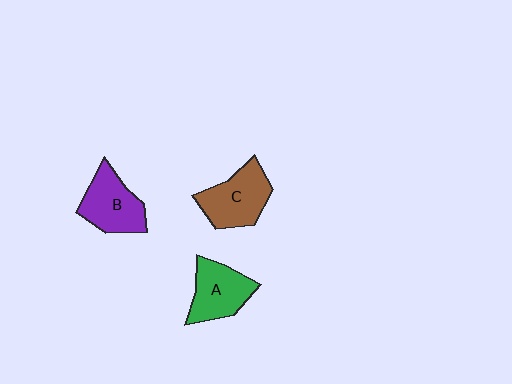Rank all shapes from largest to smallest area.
From largest to smallest: C (brown), B (purple), A (green).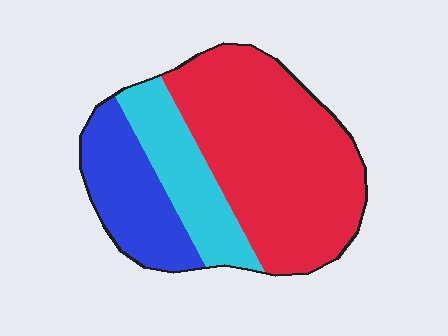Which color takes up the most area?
Red, at roughly 55%.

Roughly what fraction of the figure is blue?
Blue takes up about one fifth (1/5) of the figure.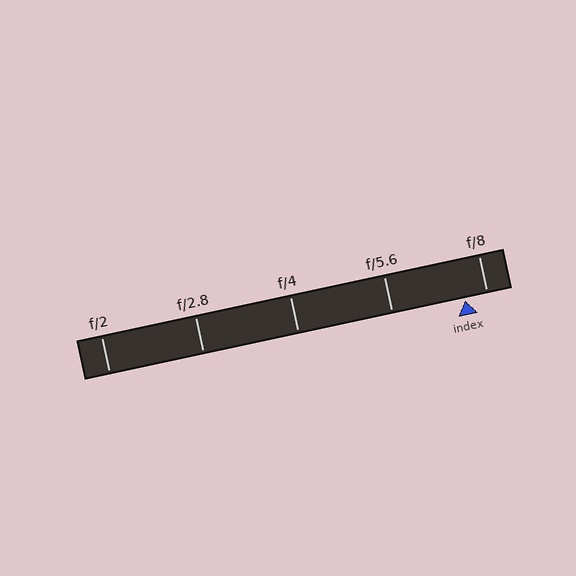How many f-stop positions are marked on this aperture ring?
There are 5 f-stop positions marked.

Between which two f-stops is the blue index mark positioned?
The index mark is between f/5.6 and f/8.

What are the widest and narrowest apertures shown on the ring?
The widest aperture shown is f/2 and the narrowest is f/8.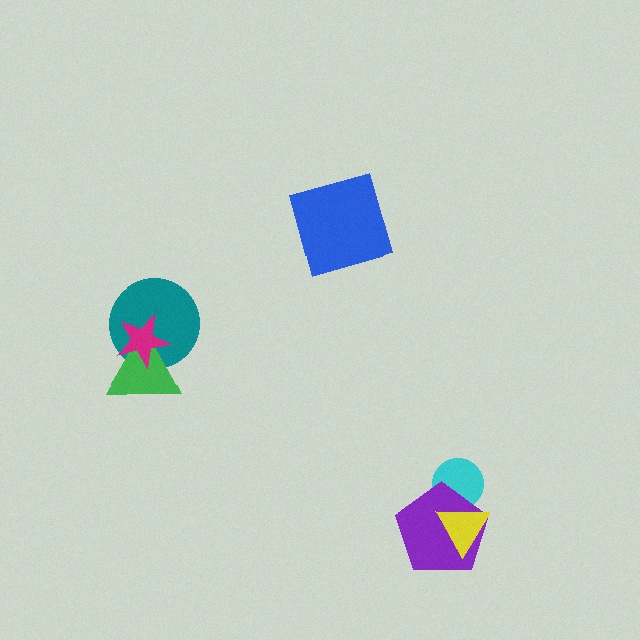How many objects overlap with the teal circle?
2 objects overlap with the teal circle.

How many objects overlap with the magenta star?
2 objects overlap with the magenta star.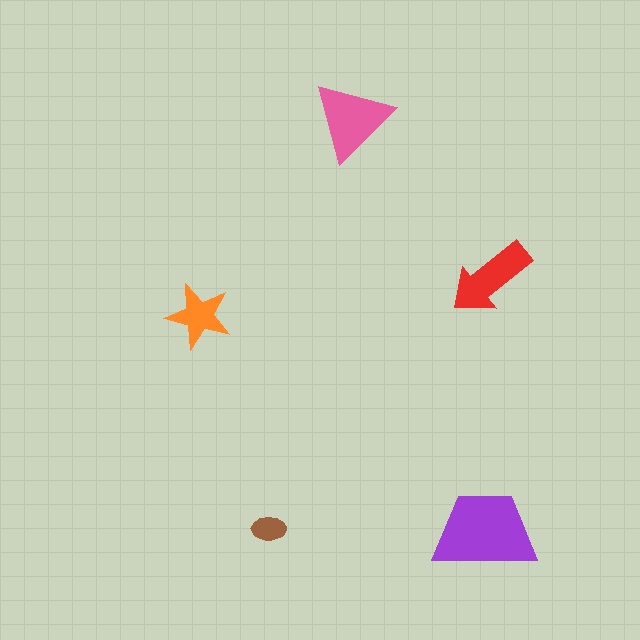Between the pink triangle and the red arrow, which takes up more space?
The pink triangle.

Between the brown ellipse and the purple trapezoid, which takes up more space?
The purple trapezoid.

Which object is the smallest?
The brown ellipse.